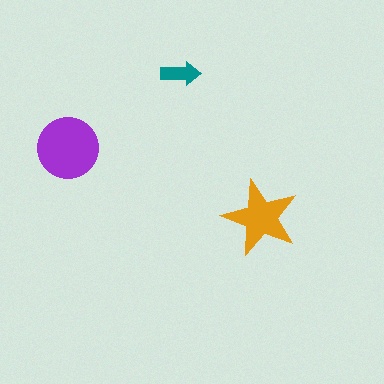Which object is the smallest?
The teal arrow.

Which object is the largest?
The purple circle.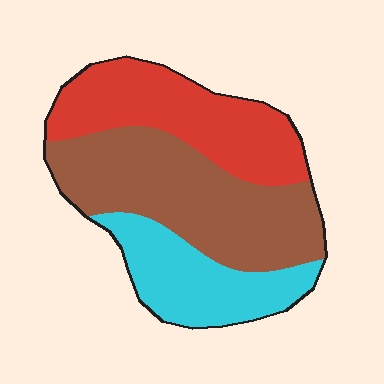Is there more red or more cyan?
Red.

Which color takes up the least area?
Cyan, at roughly 25%.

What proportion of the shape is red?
Red takes up between a sixth and a third of the shape.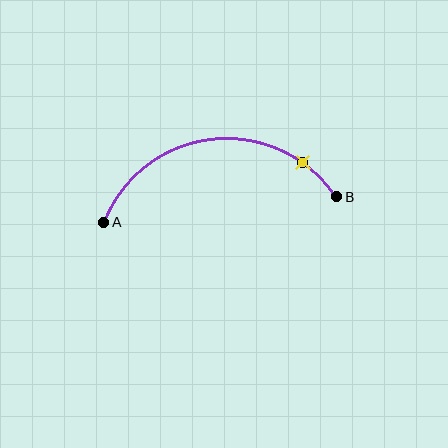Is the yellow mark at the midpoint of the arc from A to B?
No. The yellow mark lies on the arc but is closer to endpoint B. The arc midpoint would be at the point on the curve equidistant along the arc from both A and B.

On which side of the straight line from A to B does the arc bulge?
The arc bulges above the straight line connecting A and B.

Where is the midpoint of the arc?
The arc midpoint is the point on the curve farthest from the straight line joining A and B. It sits above that line.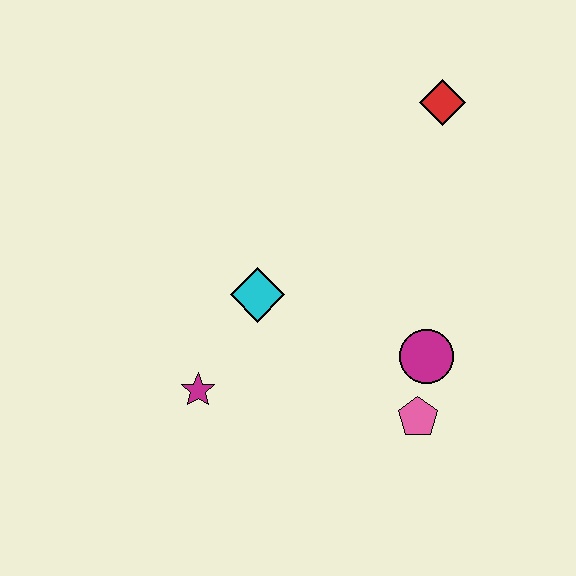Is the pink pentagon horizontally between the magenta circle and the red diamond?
No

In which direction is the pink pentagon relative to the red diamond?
The pink pentagon is below the red diamond.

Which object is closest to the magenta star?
The cyan diamond is closest to the magenta star.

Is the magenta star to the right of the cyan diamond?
No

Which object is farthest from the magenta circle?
The red diamond is farthest from the magenta circle.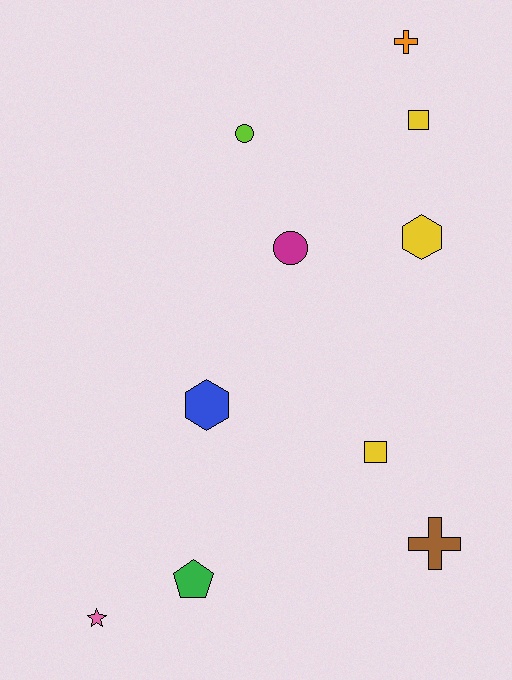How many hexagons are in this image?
There are 2 hexagons.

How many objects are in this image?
There are 10 objects.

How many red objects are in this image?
There are no red objects.